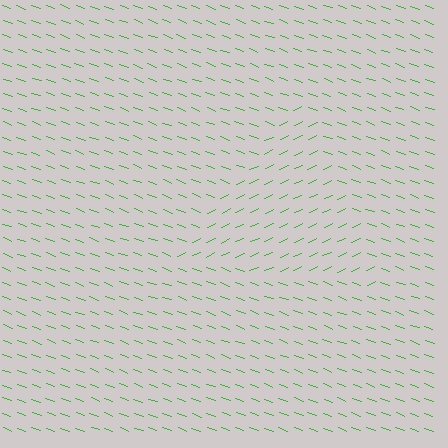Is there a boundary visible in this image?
Yes, there is a texture boundary formed by a change in line orientation.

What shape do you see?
I see a triangle.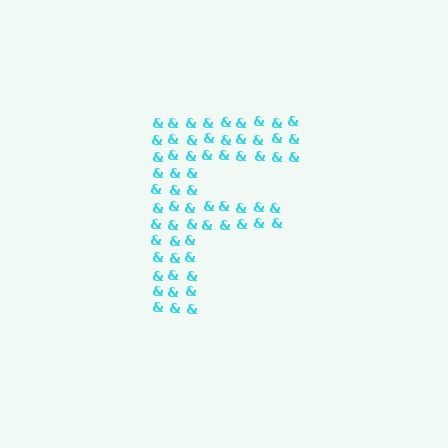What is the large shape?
The large shape is the letter F.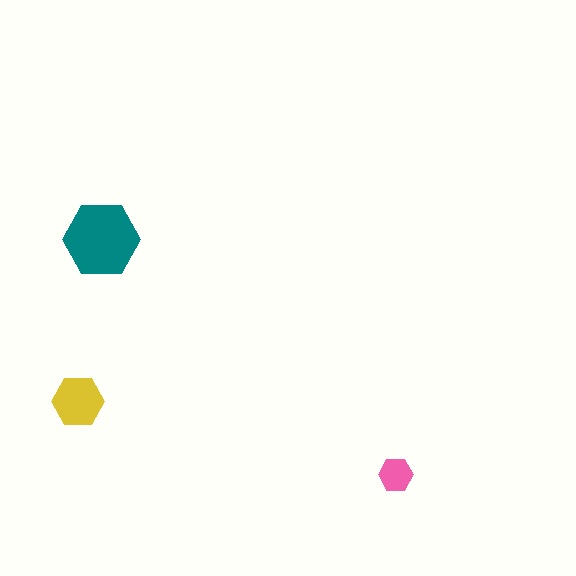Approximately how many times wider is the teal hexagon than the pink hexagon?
About 2 times wider.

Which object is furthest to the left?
The yellow hexagon is leftmost.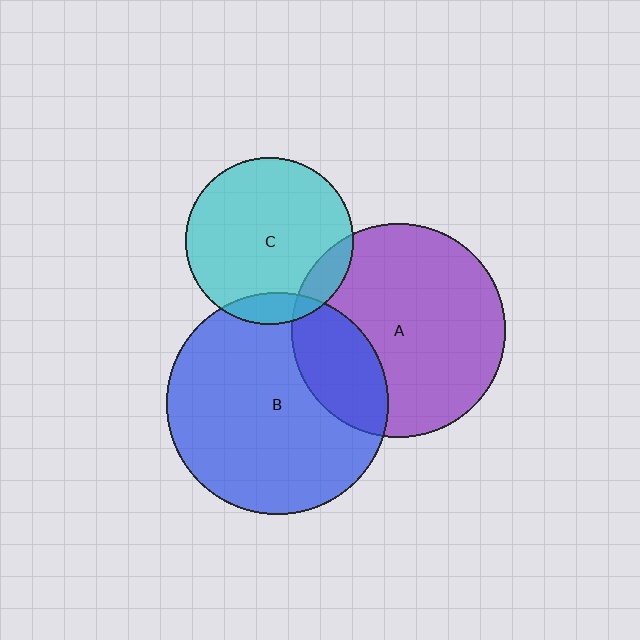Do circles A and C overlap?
Yes.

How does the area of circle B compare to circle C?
Approximately 1.7 times.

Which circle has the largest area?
Circle B (blue).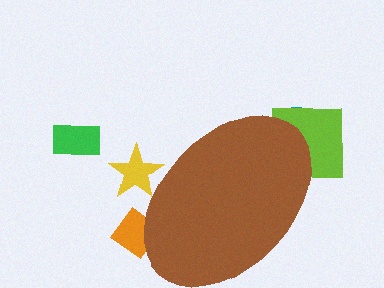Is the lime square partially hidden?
Yes, the lime square is partially hidden behind the brown ellipse.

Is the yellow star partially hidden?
Yes, the yellow star is partially hidden behind the brown ellipse.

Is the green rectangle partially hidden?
No, the green rectangle is fully visible.